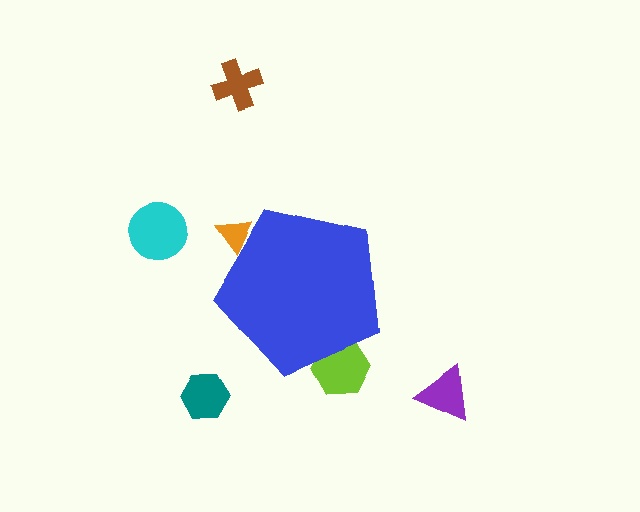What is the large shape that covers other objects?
A blue pentagon.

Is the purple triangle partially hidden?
No, the purple triangle is fully visible.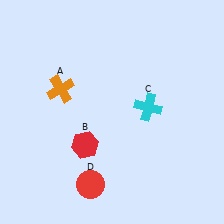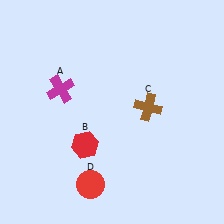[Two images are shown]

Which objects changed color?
A changed from orange to magenta. C changed from cyan to brown.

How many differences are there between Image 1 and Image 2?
There are 2 differences between the two images.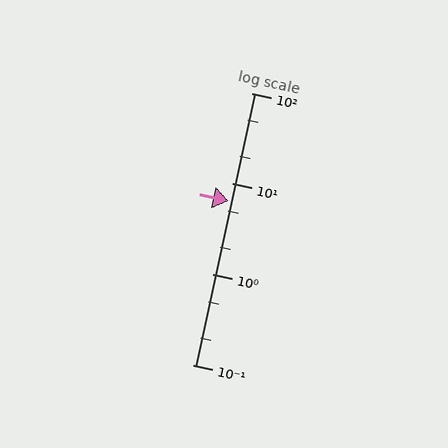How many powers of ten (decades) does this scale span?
The scale spans 3 decades, from 0.1 to 100.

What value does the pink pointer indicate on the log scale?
The pointer indicates approximately 6.4.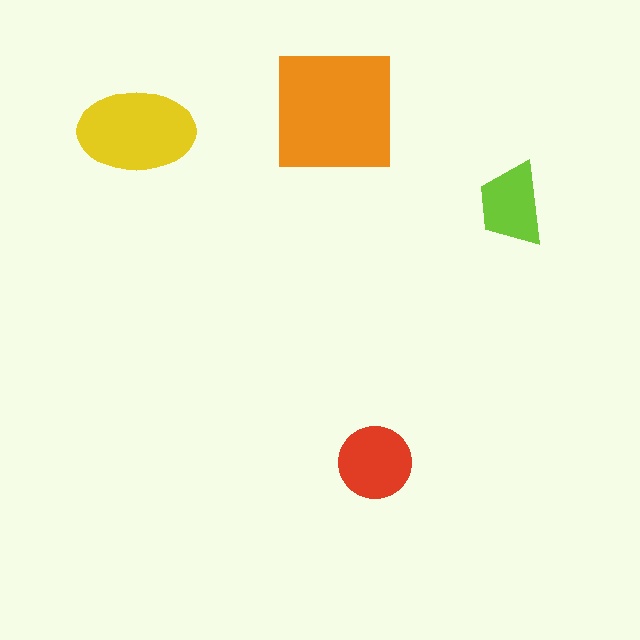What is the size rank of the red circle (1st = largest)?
3rd.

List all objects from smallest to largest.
The lime trapezoid, the red circle, the yellow ellipse, the orange square.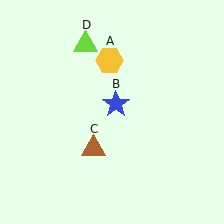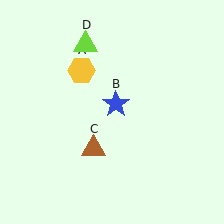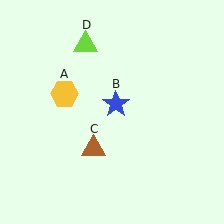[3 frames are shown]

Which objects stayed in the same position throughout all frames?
Blue star (object B) and brown triangle (object C) and lime triangle (object D) remained stationary.